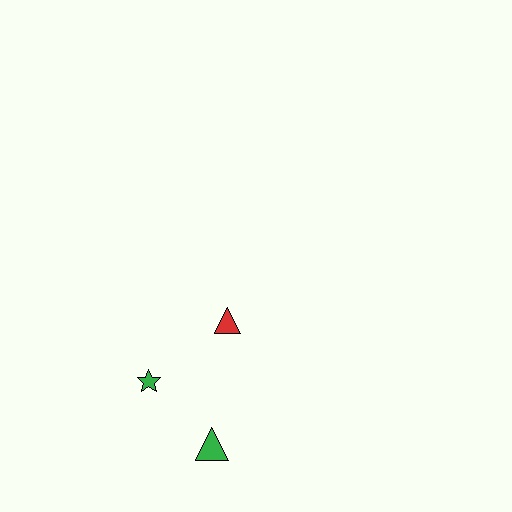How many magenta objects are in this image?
There are no magenta objects.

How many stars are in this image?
There is 1 star.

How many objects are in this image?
There are 3 objects.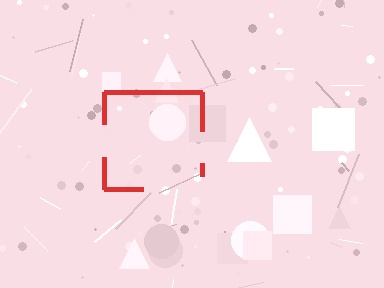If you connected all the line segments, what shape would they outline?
They would outline a square.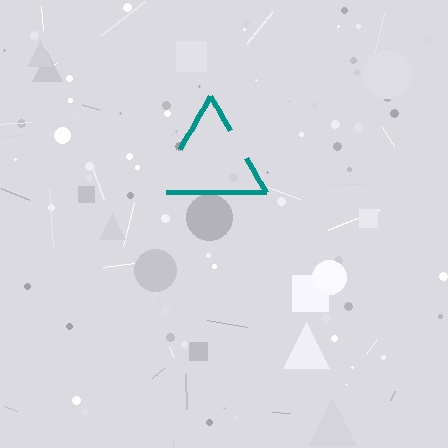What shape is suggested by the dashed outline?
The dashed outline suggests a triangle.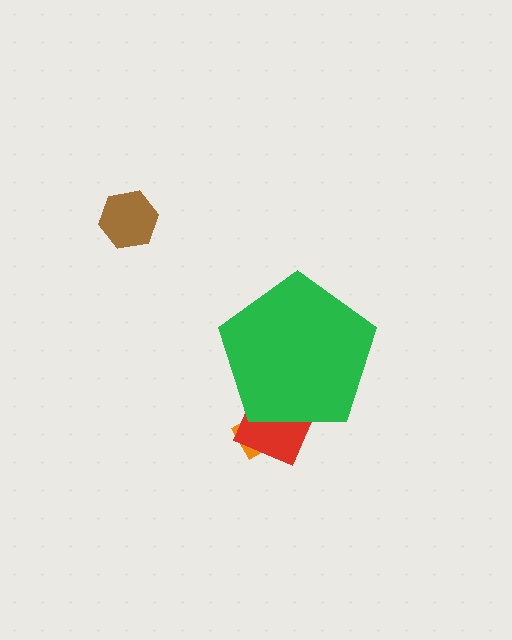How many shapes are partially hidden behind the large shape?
2 shapes are partially hidden.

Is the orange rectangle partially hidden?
Yes, the orange rectangle is partially hidden behind the green pentagon.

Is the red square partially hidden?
Yes, the red square is partially hidden behind the green pentagon.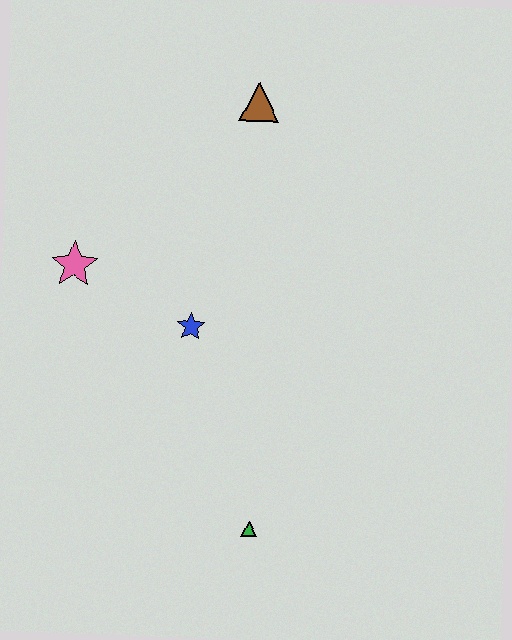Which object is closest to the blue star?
The pink star is closest to the blue star.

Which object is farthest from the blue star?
The brown triangle is farthest from the blue star.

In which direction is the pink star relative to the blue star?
The pink star is to the left of the blue star.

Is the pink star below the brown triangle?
Yes